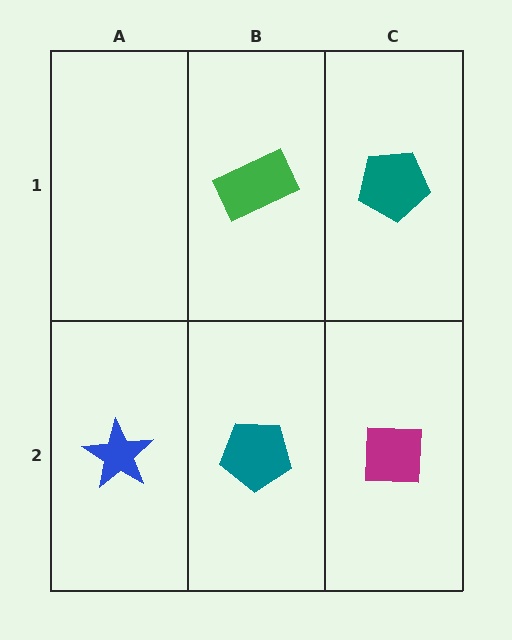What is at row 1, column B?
A green rectangle.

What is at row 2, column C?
A magenta square.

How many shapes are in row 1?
2 shapes.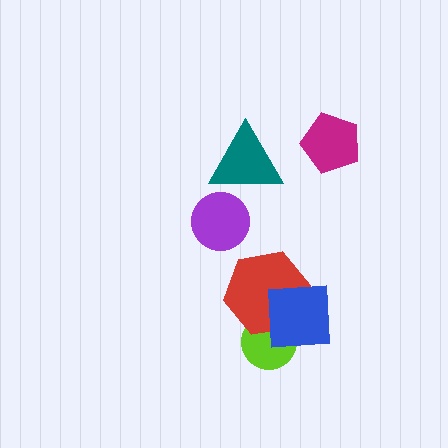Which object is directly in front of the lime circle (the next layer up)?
The red hexagon is directly in front of the lime circle.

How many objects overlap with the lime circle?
2 objects overlap with the lime circle.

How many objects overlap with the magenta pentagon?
0 objects overlap with the magenta pentagon.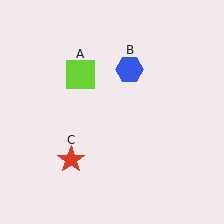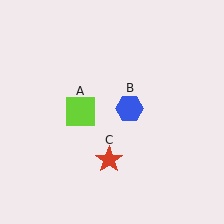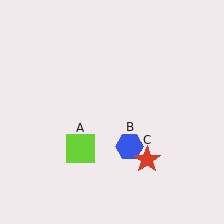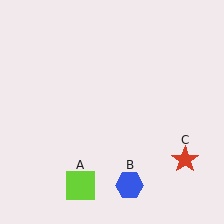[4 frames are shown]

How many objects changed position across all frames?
3 objects changed position: lime square (object A), blue hexagon (object B), red star (object C).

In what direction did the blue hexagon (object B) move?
The blue hexagon (object B) moved down.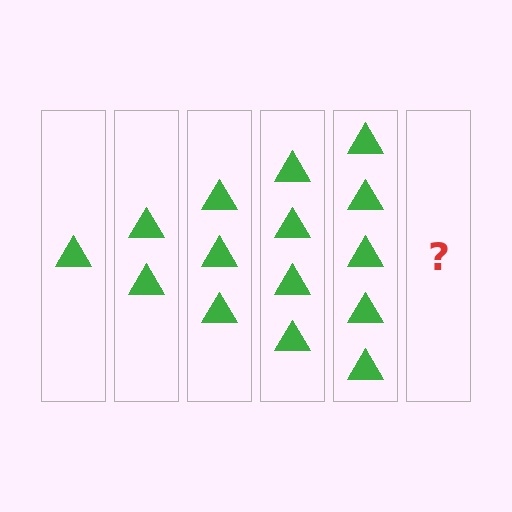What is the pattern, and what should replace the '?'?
The pattern is that each step adds one more triangle. The '?' should be 6 triangles.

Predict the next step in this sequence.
The next step is 6 triangles.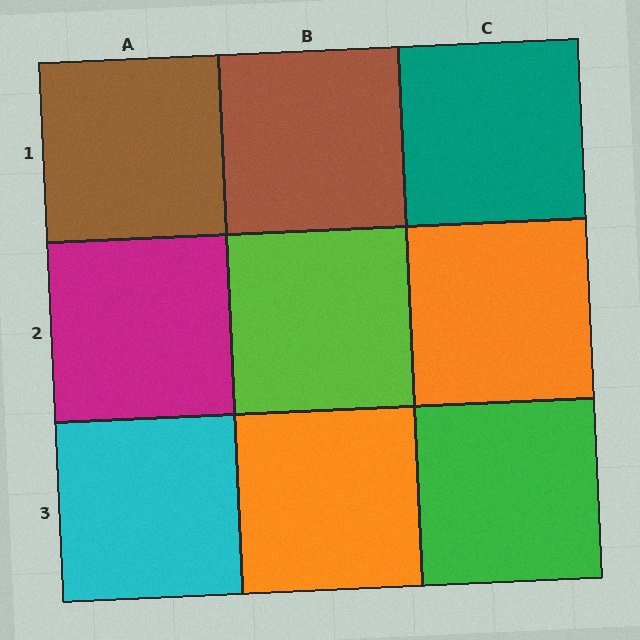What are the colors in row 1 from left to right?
Brown, brown, teal.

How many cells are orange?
2 cells are orange.